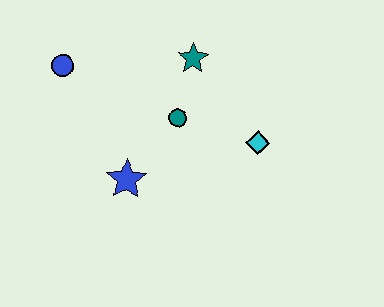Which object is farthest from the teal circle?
The blue circle is farthest from the teal circle.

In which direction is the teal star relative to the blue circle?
The teal star is to the right of the blue circle.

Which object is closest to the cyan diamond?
The teal circle is closest to the cyan diamond.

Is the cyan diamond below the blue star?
No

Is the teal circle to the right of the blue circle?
Yes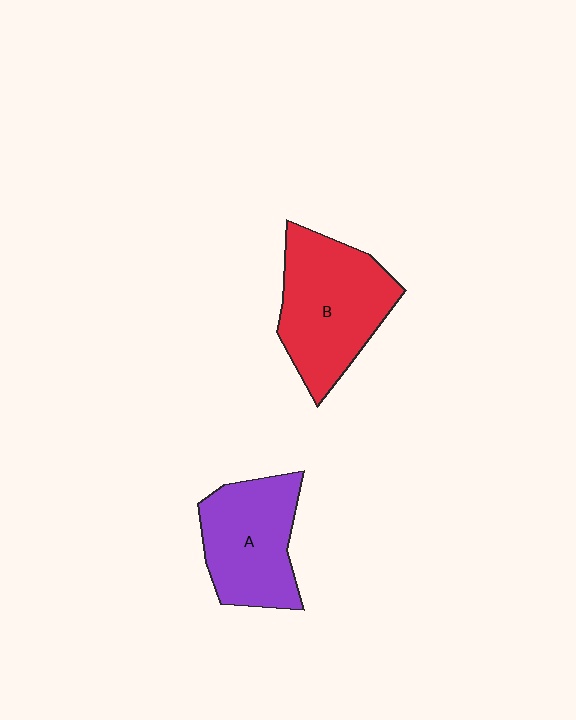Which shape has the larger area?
Shape B (red).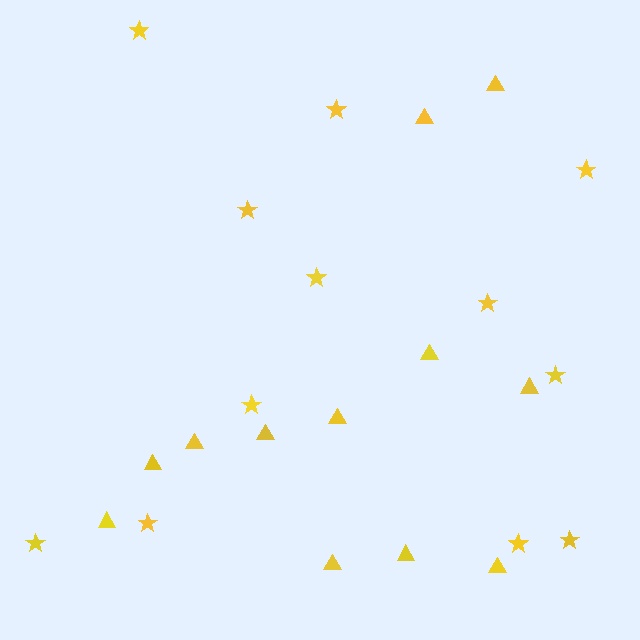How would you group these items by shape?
There are 2 groups: one group of stars (12) and one group of triangles (12).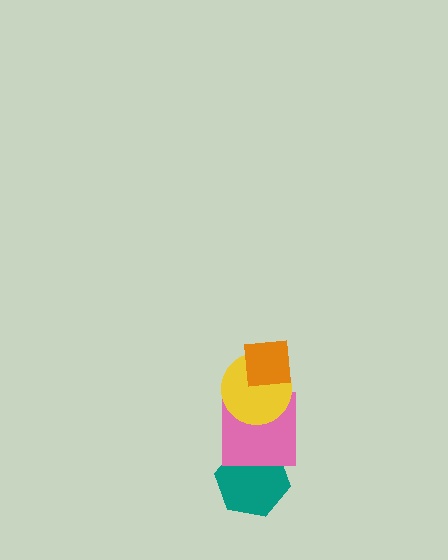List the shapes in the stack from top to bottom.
From top to bottom: the orange square, the yellow circle, the pink square, the teal hexagon.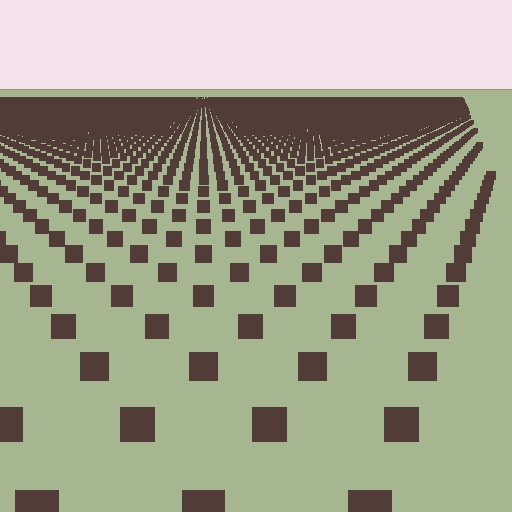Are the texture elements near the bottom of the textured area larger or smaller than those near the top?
Larger. Near the bottom, elements are closer to the viewer and appear at a bigger on-screen size.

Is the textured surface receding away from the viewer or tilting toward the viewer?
The surface is receding away from the viewer. Texture elements get smaller and denser toward the top.